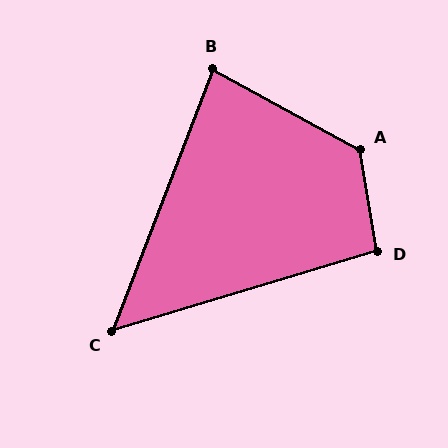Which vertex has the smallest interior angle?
C, at approximately 52 degrees.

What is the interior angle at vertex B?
Approximately 83 degrees (acute).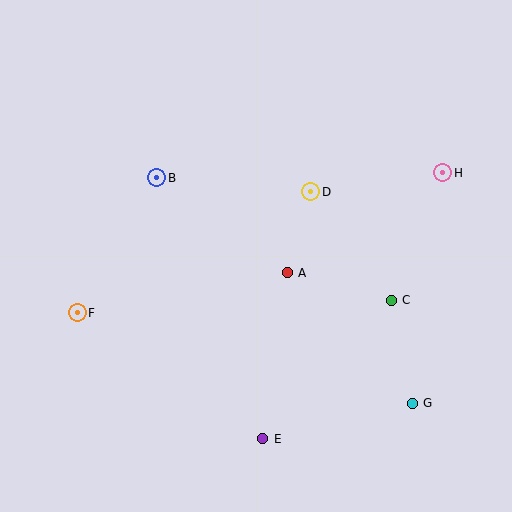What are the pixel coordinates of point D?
Point D is at (311, 192).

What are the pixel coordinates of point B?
Point B is at (157, 178).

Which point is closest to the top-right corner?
Point H is closest to the top-right corner.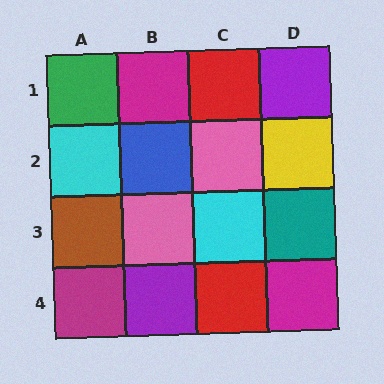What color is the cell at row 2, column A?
Cyan.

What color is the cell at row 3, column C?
Cyan.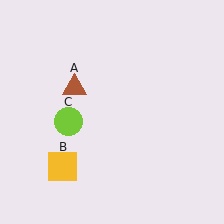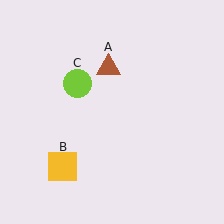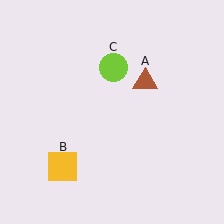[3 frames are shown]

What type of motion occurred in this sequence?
The brown triangle (object A), lime circle (object C) rotated clockwise around the center of the scene.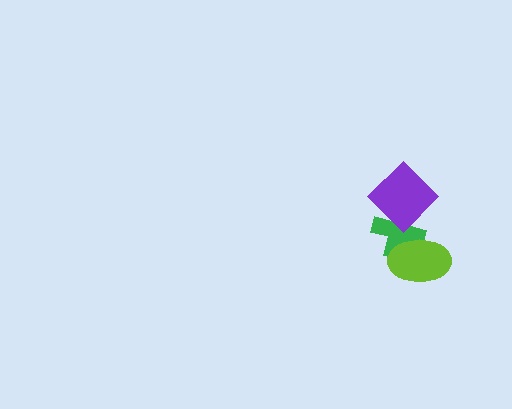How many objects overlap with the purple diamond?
1 object overlaps with the purple diamond.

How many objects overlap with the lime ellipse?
1 object overlaps with the lime ellipse.